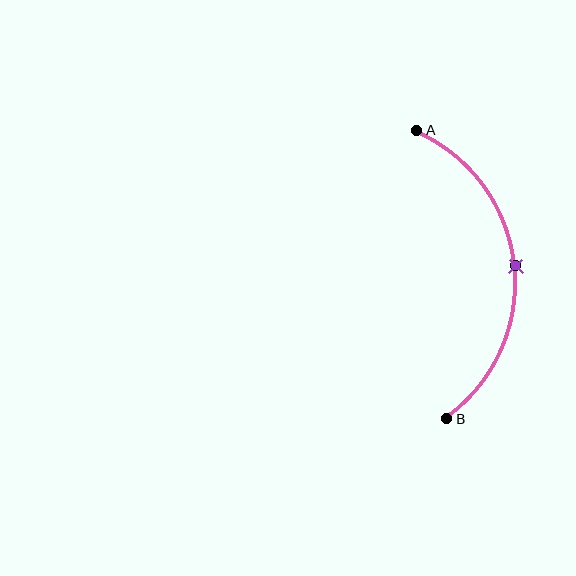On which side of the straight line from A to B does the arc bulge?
The arc bulges to the right of the straight line connecting A and B.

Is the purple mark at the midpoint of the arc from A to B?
Yes. The purple mark lies on the arc at equal arc-length from both A and B — it is the arc midpoint.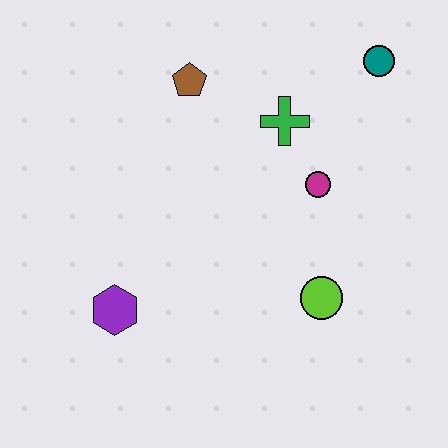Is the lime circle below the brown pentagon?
Yes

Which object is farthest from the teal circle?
The purple hexagon is farthest from the teal circle.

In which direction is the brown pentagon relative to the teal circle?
The brown pentagon is to the left of the teal circle.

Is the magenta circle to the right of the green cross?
Yes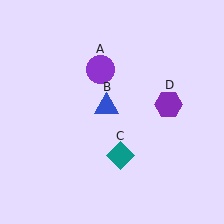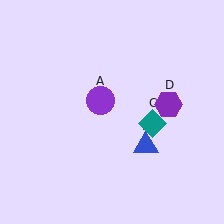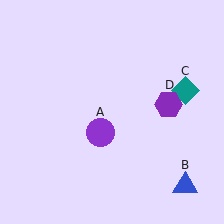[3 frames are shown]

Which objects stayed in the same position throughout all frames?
Purple hexagon (object D) remained stationary.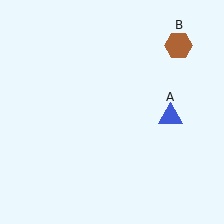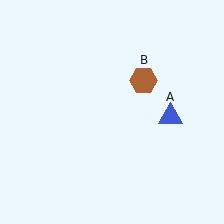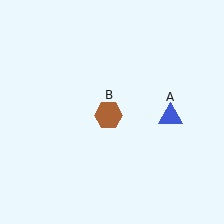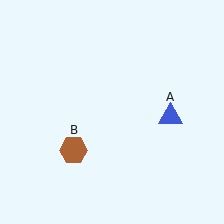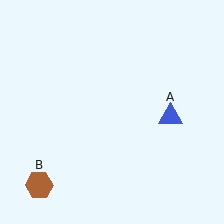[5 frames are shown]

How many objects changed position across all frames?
1 object changed position: brown hexagon (object B).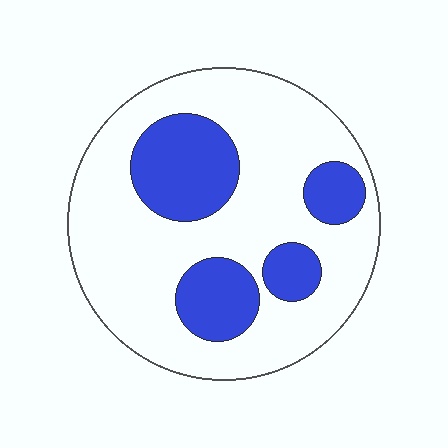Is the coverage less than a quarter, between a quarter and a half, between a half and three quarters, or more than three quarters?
Between a quarter and a half.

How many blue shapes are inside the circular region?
4.